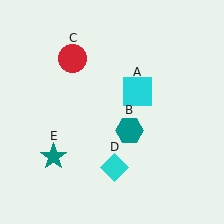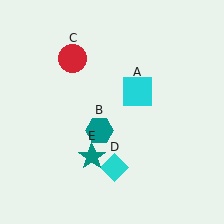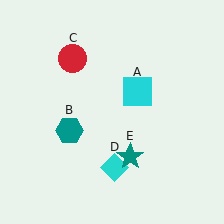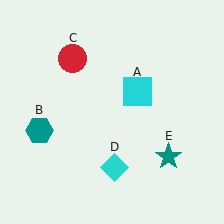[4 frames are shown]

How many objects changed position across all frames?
2 objects changed position: teal hexagon (object B), teal star (object E).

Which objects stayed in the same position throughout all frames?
Cyan square (object A) and red circle (object C) and cyan diamond (object D) remained stationary.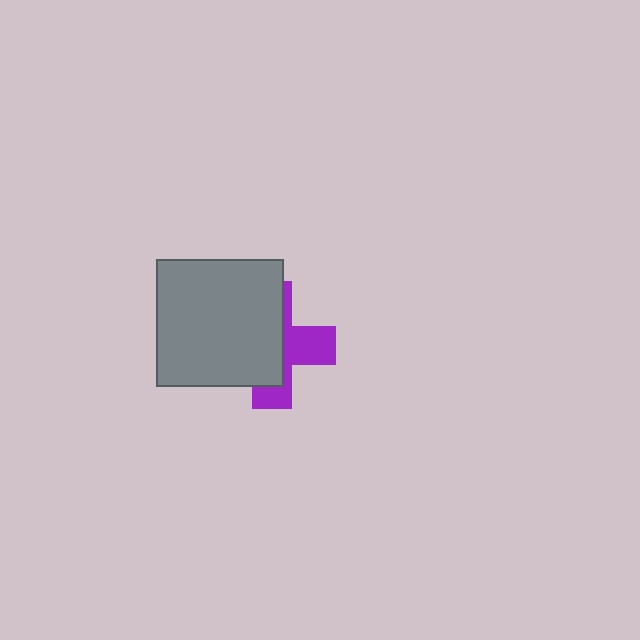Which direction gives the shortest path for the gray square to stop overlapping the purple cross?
Moving left gives the shortest separation.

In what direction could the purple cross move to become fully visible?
The purple cross could move right. That would shift it out from behind the gray square entirely.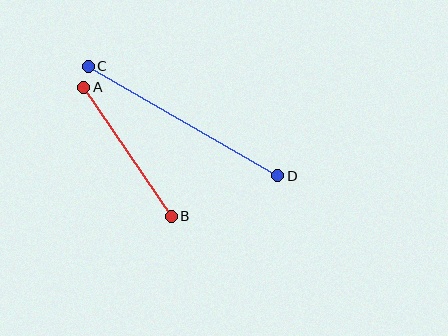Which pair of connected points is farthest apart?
Points C and D are farthest apart.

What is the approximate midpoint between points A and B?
The midpoint is at approximately (128, 152) pixels.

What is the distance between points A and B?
The distance is approximately 156 pixels.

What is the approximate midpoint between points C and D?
The midpoint is at approximately (183, 121) pixels.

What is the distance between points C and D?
The distance is approximately 219 pixels.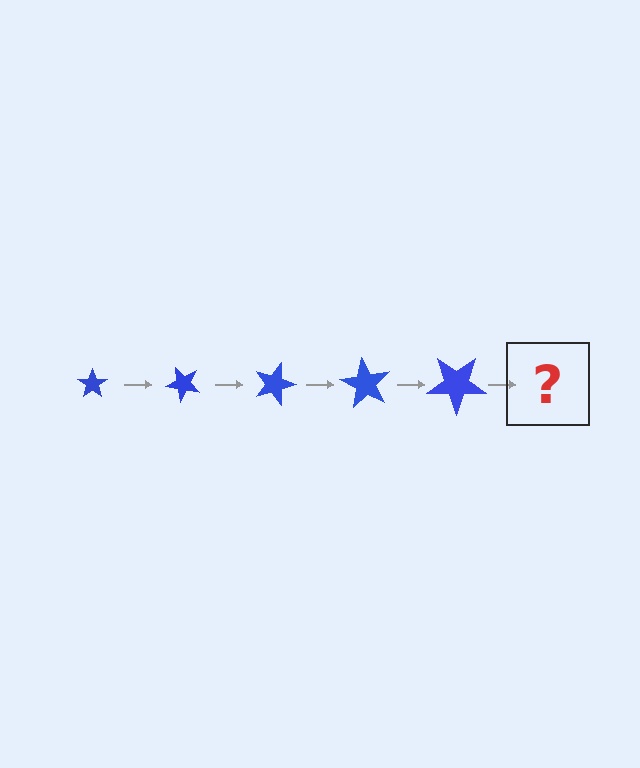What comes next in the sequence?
The next element should be a star, larger than the previous one and rotated 225 degrees from the start.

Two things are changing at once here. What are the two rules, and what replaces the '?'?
The two rules are that the star grows larger each step and it rotates 45 degrees each step. The '?' should be a star, larger than the previous one and rotated 225 degrees from the start.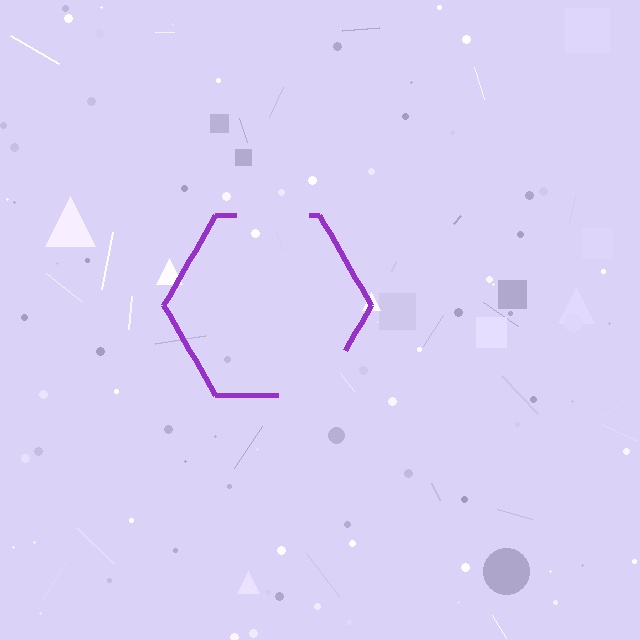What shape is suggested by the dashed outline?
The dashed outline suggests a hexagon.